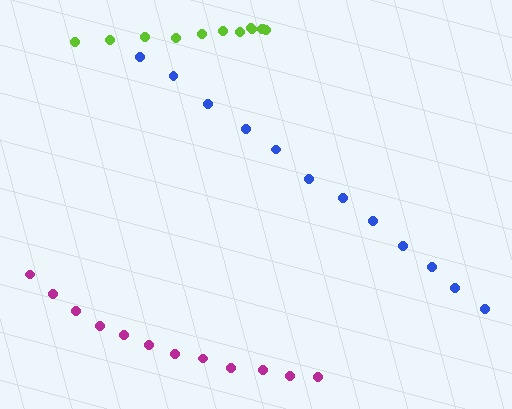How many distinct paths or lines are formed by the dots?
There are 3 distinct paths.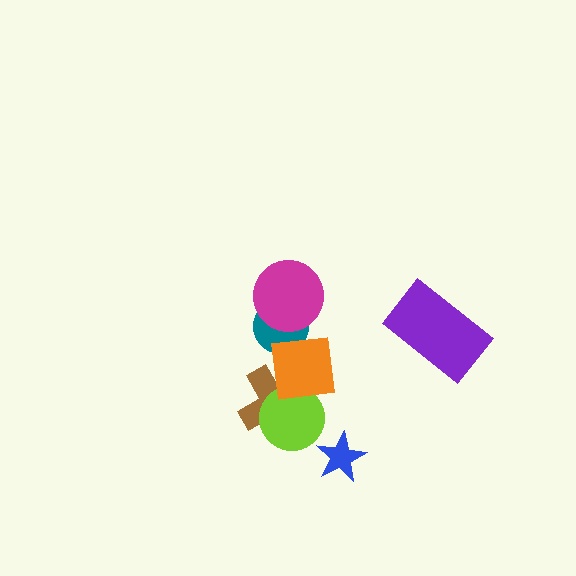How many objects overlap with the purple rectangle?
0 objects overlap with the purple rectangle.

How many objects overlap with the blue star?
0 objects overlap with the blue star.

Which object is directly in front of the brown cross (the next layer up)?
The lime circle is directly in front of the brown cross.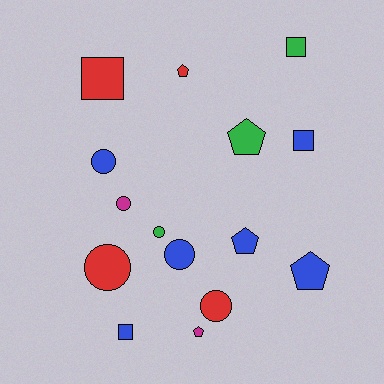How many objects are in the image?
There are 15 objects.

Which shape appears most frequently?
Circle, with 6 objects.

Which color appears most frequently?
Blue, with 6 objects.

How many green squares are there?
There is 1 green square.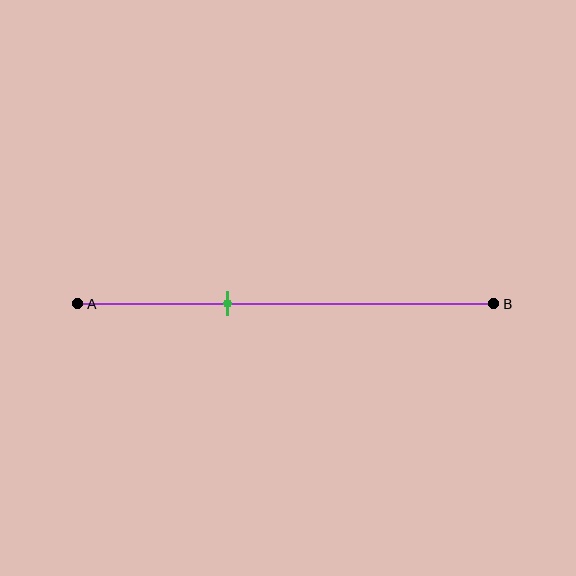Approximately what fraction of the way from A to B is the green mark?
The green mark is approximately 35% of the way from A to B.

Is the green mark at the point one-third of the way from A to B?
Yes, the mark is approximately at the one-third point.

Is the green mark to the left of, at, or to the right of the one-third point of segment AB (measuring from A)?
The green mark is approximately at the one-third point of segment AB.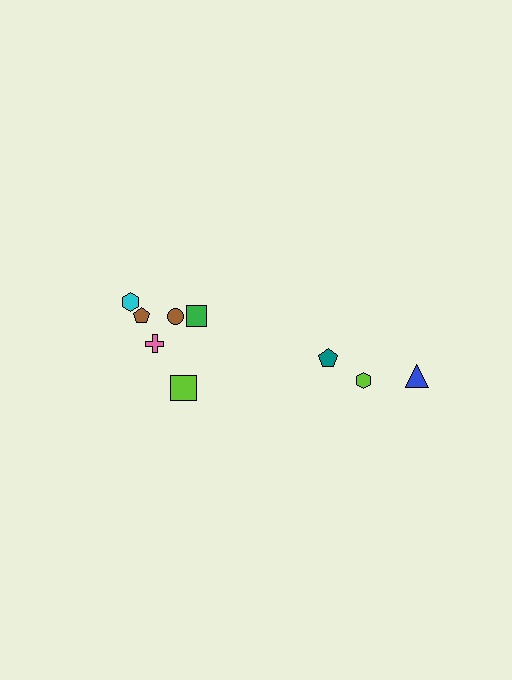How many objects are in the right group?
There are 3 objects.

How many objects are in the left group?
There are 6 objects.